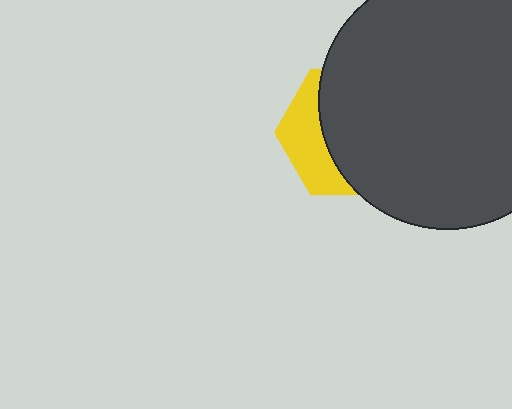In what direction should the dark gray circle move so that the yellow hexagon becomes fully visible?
The dark gray circle should move right. That is the shortest direction to clear the overlap and leave the yellow hexagon fully visible.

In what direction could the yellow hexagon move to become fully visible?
The yellow hexagon could move left. That would shift it out from behind the dark gray circle entirely.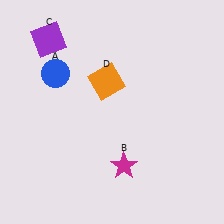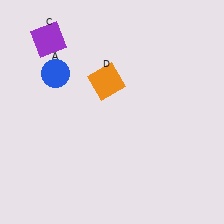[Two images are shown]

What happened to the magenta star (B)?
The magenta star (B) was removed in Image 2. It was in the bottom-right area of Image 1.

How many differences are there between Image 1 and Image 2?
There is 1 difference between the two images.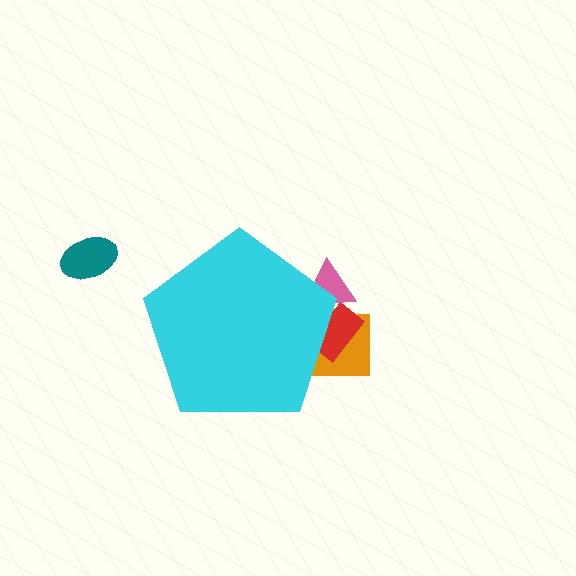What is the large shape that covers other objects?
A cyan pentagon.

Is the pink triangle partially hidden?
Yes, the pink triangle is partially hidden behind the cyan pentagon.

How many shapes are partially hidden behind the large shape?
3 shapes are partially hidden.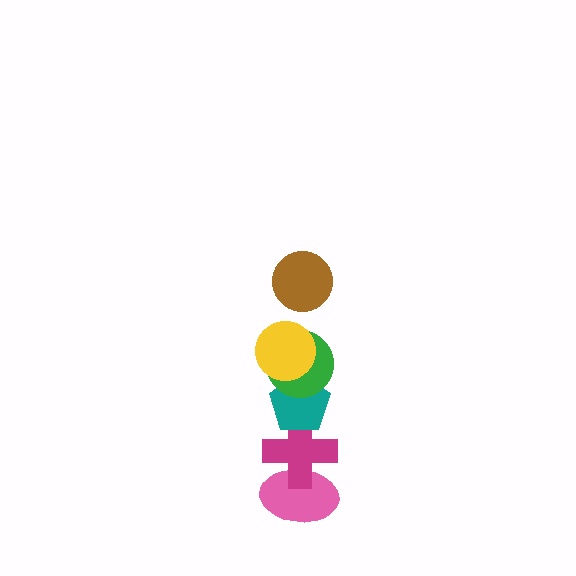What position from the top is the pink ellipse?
The pink ellipse is 6th from the top.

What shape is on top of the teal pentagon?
The green circle is on top of the teal pentagon.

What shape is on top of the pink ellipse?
The magenta cross is on top of the pink ellipse.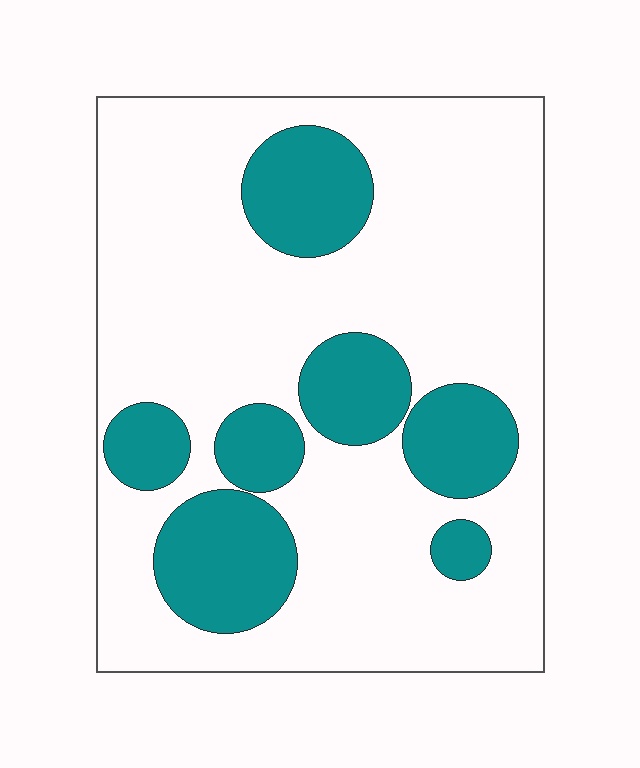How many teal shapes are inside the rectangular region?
7.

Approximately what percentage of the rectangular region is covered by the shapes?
Approximately 25%.